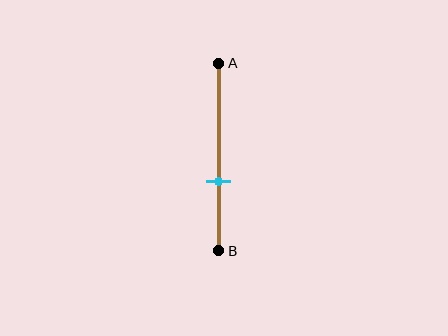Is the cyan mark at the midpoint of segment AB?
No, the mark is at about 65% from A, not at the 50% midpoint.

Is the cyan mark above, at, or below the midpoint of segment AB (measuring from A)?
The cyan mark is below the midpoint of segment AB.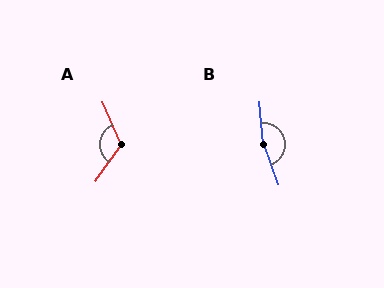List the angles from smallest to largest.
A (121°), B (165°).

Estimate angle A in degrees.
Approximately 121 degrees.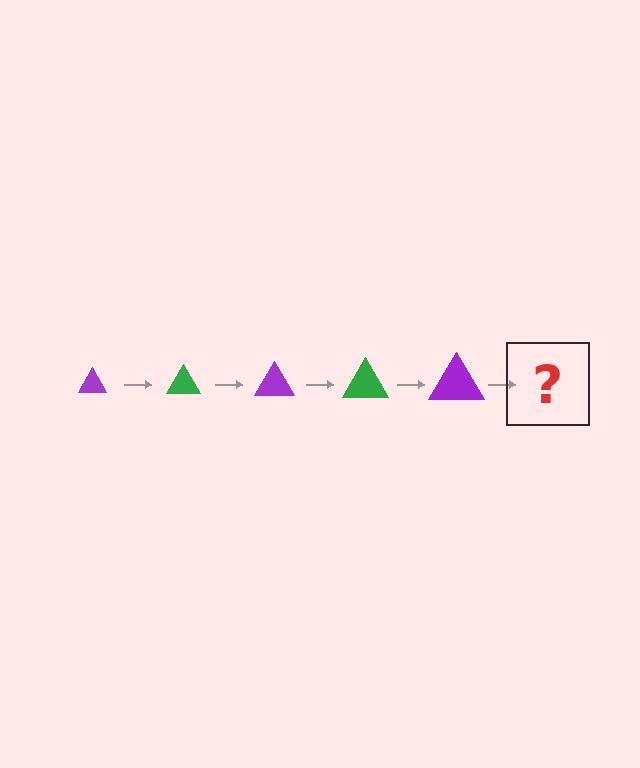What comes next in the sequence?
The next element should be a green triangle, larger than the previous one.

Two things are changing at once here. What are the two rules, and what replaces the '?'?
The two rules are that the triangle grows larger each step and the color cycles through purple and green. The '?' should be a green triangle, larger than the previous one.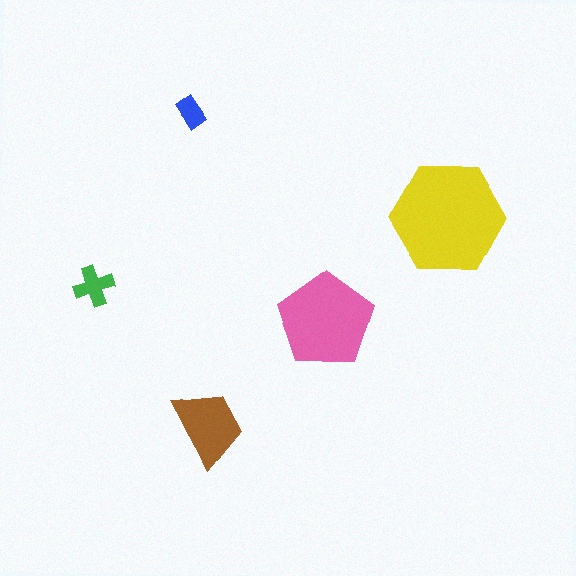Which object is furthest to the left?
The green cross is leftmost.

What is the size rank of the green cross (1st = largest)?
4th.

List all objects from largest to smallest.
The yellow hexagon, the pink pentagon, the brown trapezoid, the green cross, the blue rectangle.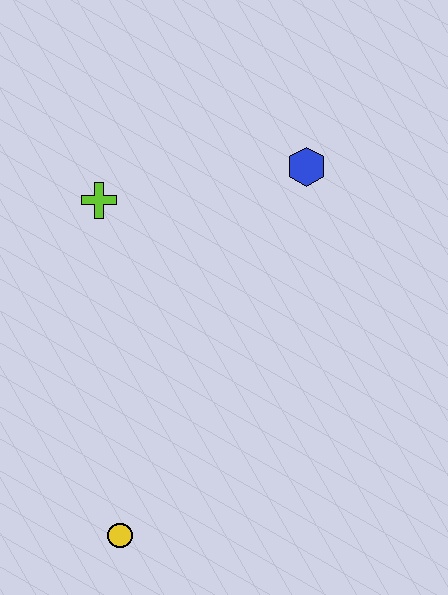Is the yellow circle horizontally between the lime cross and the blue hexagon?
Yes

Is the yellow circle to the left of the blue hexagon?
Yes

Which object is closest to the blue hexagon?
The lime cross is closest to the blue hexagon.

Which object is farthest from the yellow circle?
The blue hexagon is farthest from the yellow circle.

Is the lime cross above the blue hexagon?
No